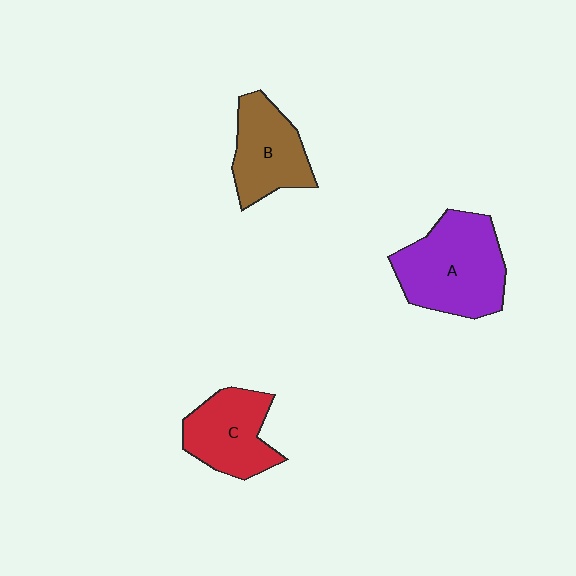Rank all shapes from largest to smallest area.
From largest to smallest: A (purple), C (red), B (brown).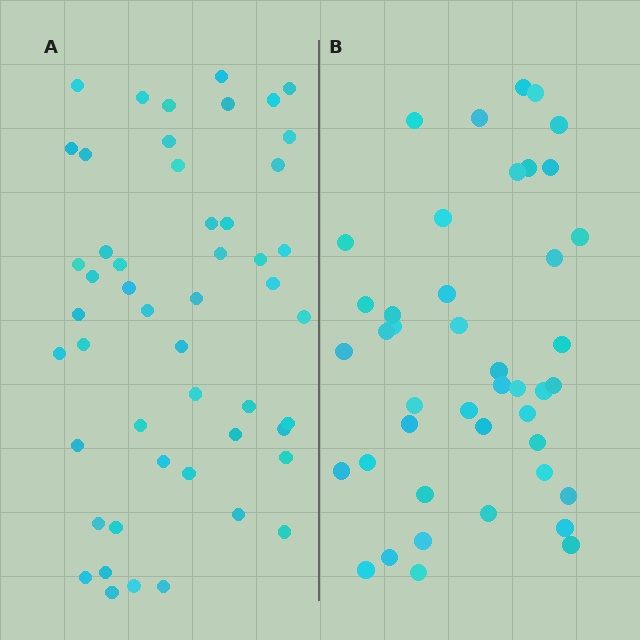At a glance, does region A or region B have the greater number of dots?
Region A (the left region) has more dots.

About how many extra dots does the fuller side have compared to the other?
Region A has roughly 8 or so more dots than region B.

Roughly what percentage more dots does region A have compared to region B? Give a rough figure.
About 15% more.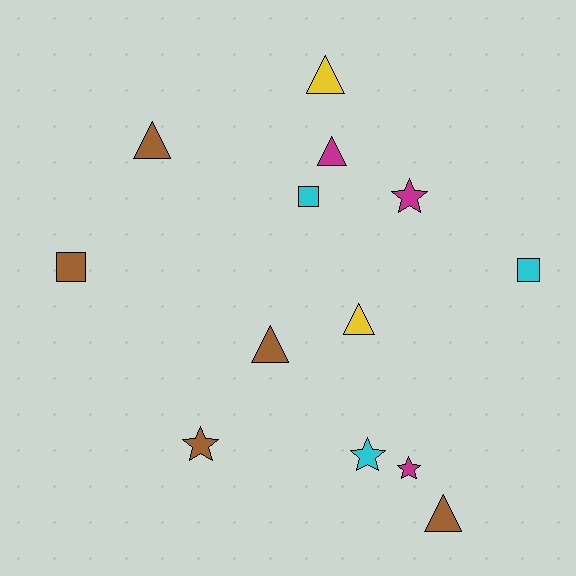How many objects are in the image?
There are 13 objects.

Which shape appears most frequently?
Triangle, with 6 objects.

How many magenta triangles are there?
There is 1 magenta triangle.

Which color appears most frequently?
Brown, with 5 objects.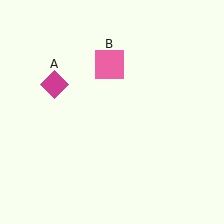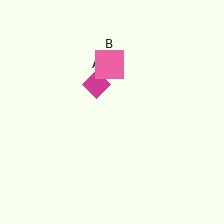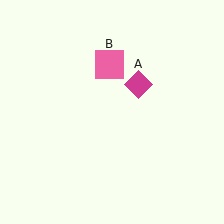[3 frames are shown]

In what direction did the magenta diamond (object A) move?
The magenta diamond (object A) moved right.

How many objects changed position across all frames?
1 object changed position: magenta diamond (object A).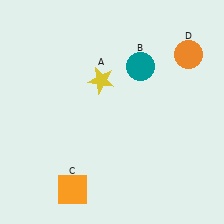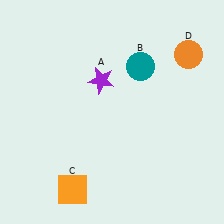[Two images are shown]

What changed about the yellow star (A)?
In Image 1, A is yellow. In Image 2, it changed to purple.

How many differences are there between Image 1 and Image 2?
There is 1 difference between the two images.